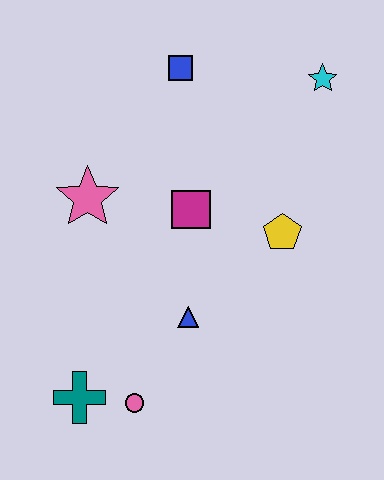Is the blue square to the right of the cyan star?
No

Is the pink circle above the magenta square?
No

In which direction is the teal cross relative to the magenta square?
The teal cross is below the magenta square.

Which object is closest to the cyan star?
The blue square is closest to the cyan star.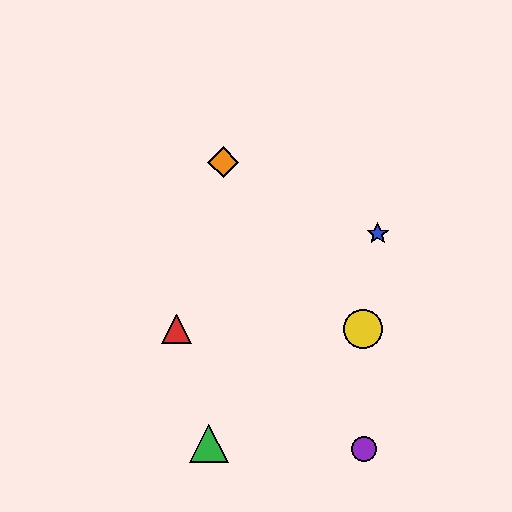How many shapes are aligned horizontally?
2 shapes (the red triangle, the yellow circle) are aligned horizontally.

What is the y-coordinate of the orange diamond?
The orange diamond is at y≈162.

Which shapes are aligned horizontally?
The red triangle, the yellow circle are aligned horizontally.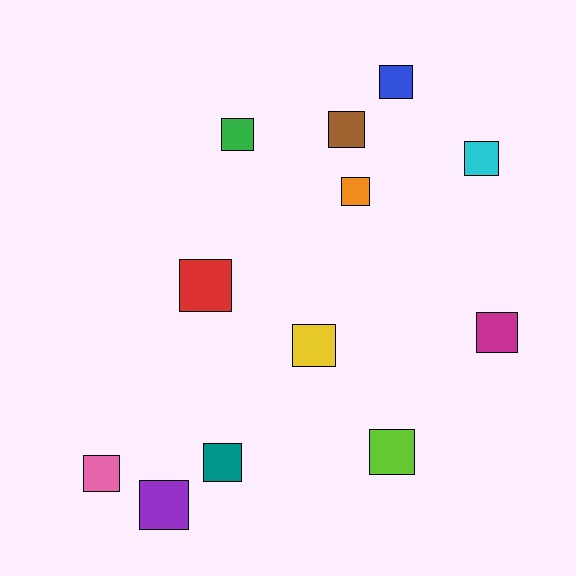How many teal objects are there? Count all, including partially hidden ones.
There is 1 teal object.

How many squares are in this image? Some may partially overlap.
There are 12 squares.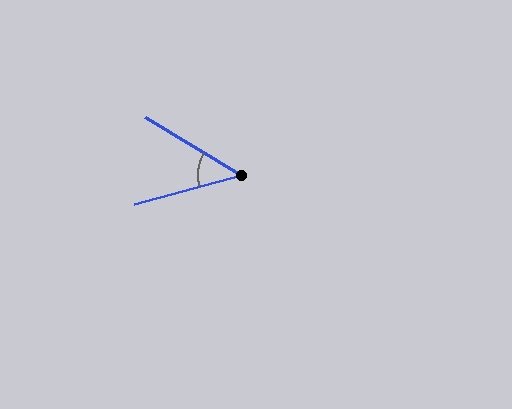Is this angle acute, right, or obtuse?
It is acute.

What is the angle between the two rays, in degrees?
Approximately 46 degrees.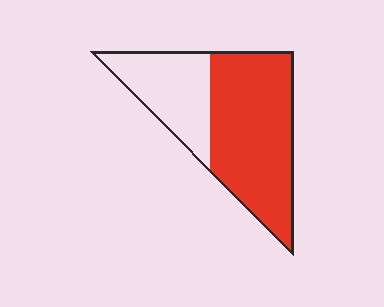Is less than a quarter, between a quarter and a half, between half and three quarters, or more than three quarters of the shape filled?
Between half and three quarters.